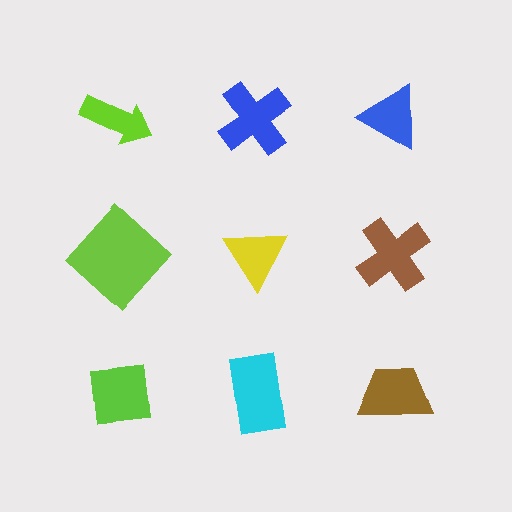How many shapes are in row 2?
3 shapes.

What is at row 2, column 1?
A lime diamond.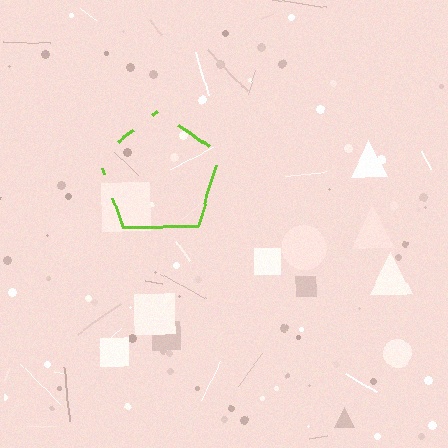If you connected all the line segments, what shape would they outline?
They would outline a pentagon.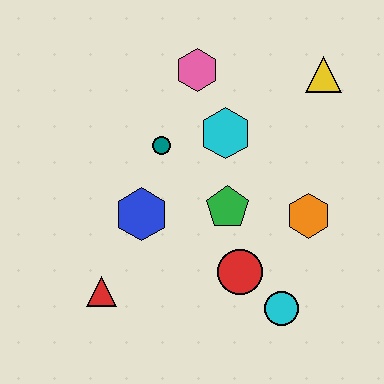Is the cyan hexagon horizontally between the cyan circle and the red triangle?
Yes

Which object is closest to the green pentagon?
The red circle is closest to the green pentagon.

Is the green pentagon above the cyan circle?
Yes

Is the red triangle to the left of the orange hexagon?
Yes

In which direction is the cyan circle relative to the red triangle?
The cyan circle is to the right of the red triangle.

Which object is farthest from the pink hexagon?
The cyan circle is farthest from the pink hexagon.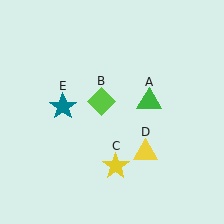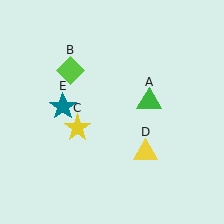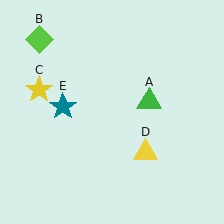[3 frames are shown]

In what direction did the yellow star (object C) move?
The yellow star (object C) moved up and to the left.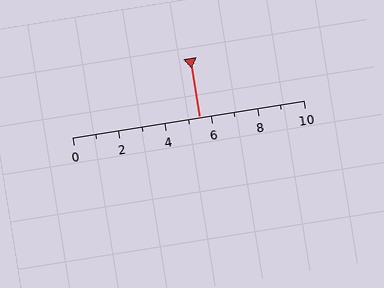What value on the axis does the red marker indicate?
The marker indicates approximately 5.5.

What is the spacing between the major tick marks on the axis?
The major ticks are spaced 2 apart.